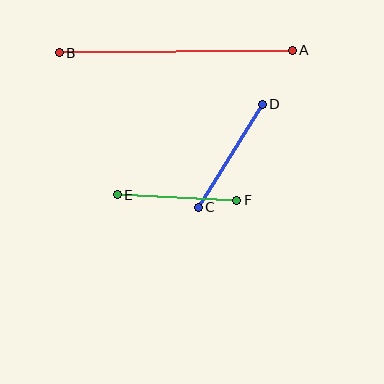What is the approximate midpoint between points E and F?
The midpoint is at approximately (177, 197) pixels.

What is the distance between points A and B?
The distance is approximately 233 pixels.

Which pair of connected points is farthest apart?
Points A and B are farthest apart.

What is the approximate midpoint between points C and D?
The midpoint is at approximately (230, 156) pixels.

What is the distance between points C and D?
The distance is approximately 121 pixels.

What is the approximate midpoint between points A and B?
The midpoint is at approximately (176, 52) pixels.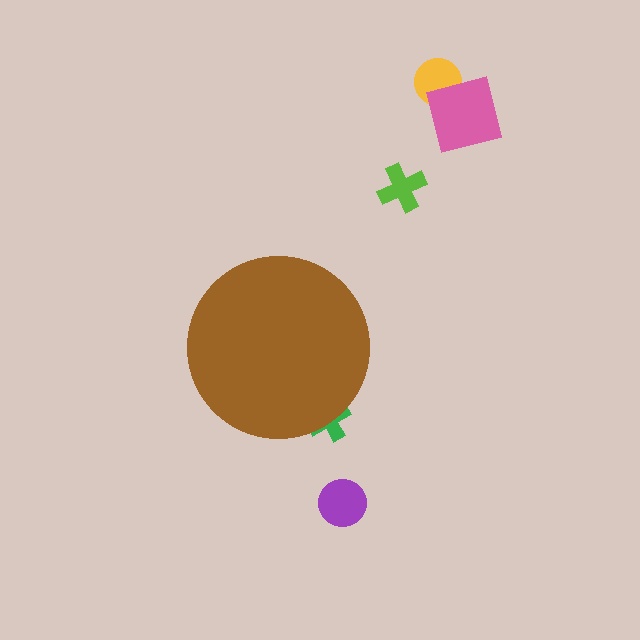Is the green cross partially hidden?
Yes, the green cross is partially hidden behind the brown circle.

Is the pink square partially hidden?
No, the pink square is fully visible.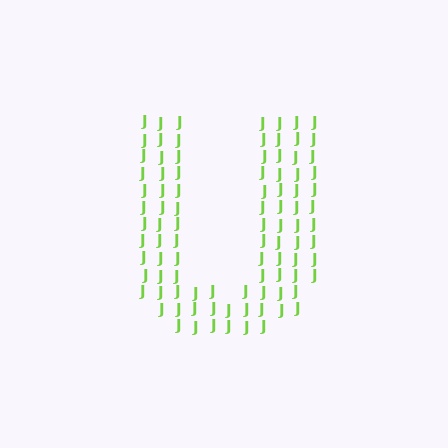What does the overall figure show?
The overall figure shows the letter U.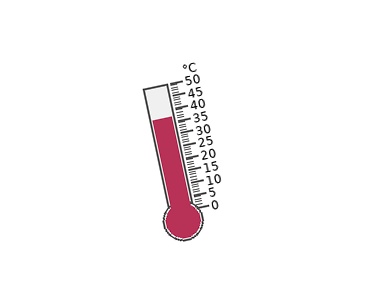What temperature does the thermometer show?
The thermometer shows approximately 37°C.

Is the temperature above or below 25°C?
The temperature is above 25°C.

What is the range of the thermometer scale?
The thermometer scale ranges from 0°C to 50°C.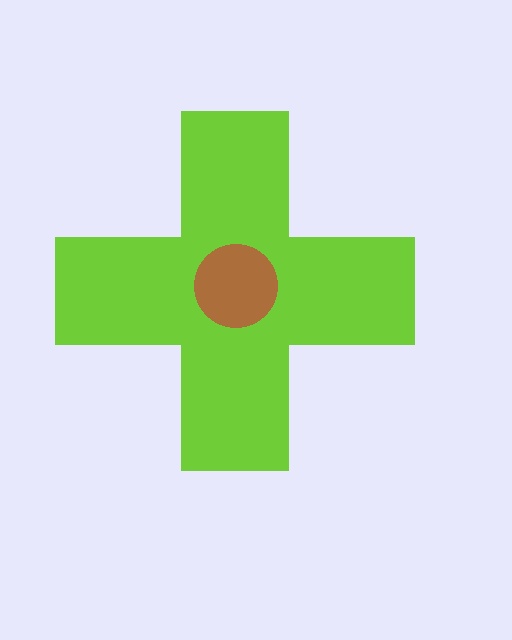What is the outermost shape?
The lime cross.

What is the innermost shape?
The brown circle.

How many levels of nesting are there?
2.